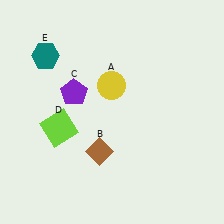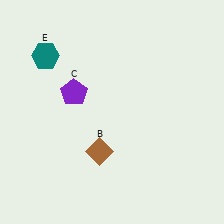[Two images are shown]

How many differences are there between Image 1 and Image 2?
There are 2 differences between the two images.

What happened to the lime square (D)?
The lime square (D) was removed in Image 2. It was in the bottom-left area of Image 1.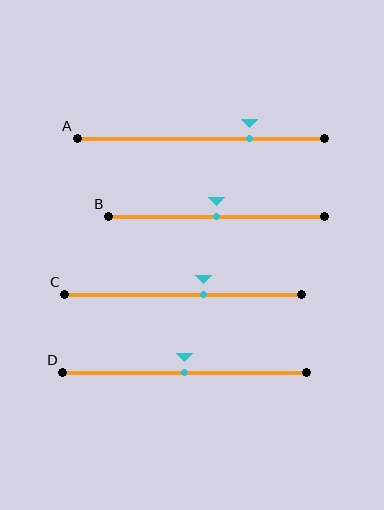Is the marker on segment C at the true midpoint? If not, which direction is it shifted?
No, the marker on segment C is shifted to the right by about 8% of the segment length.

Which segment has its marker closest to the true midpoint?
Segment B has its marker closest to the true midpoint.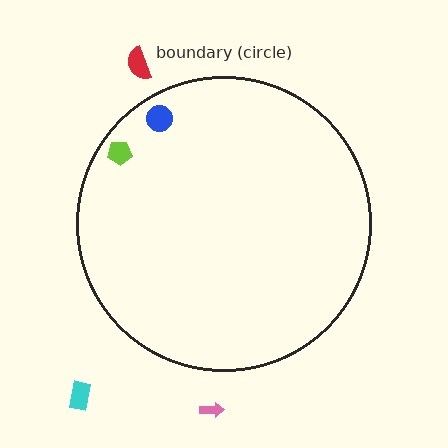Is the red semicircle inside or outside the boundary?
Outside.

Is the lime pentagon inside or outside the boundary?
Inside.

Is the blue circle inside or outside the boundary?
Inside.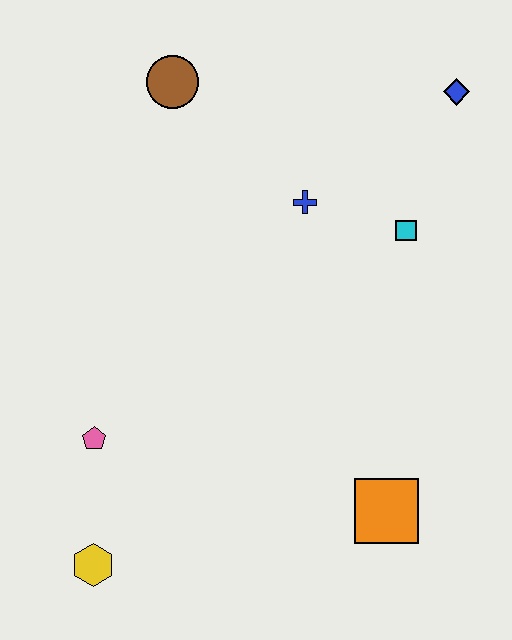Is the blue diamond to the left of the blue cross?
No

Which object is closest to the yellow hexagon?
The pink pentagon is closest to the yellow hexagon.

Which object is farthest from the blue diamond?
The yellow hexagon is farthest from the blue diamond.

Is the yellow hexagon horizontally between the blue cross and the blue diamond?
No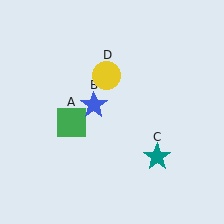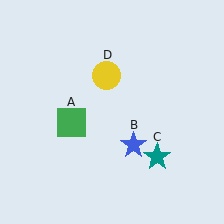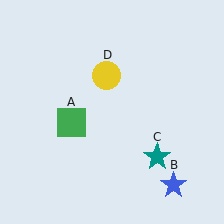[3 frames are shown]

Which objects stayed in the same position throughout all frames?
Green square (object A) and teal star (object C) and yellow circle (object D) remained stationary.